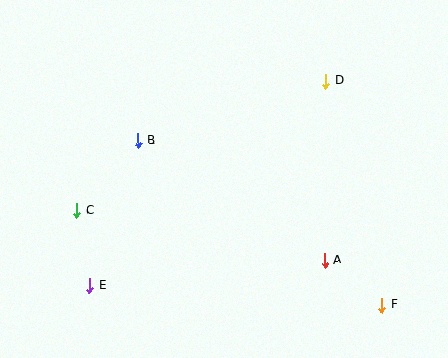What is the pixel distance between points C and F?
The distance between C and F is 320 pixels.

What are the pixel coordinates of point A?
Point A is at (325, 260).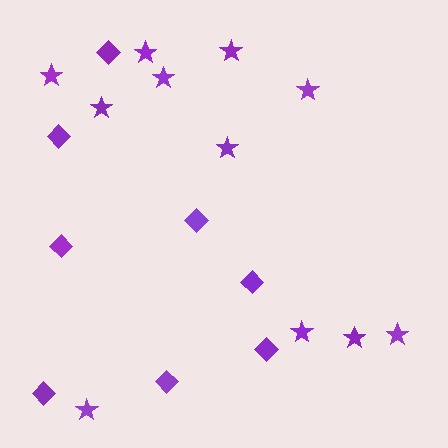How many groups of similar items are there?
There are 2 groups: one group of diamonds (8) and one group of stars (11).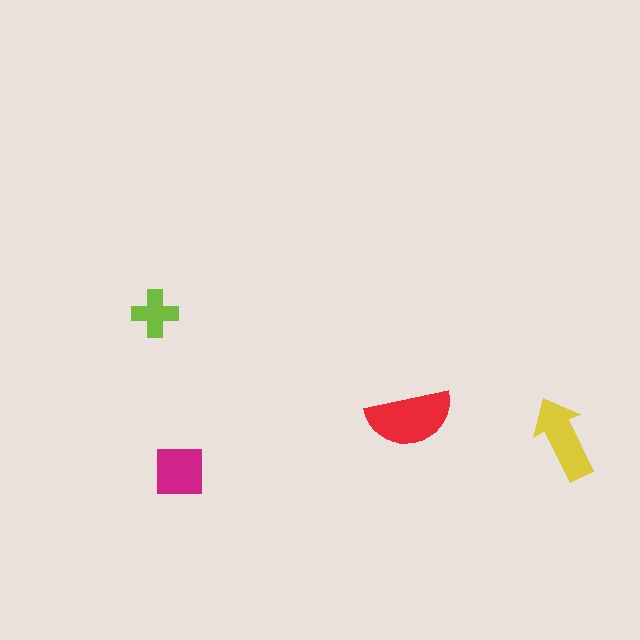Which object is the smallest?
The lime cross.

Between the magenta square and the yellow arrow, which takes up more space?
The yellow arrow.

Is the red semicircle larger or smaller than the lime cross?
Larger.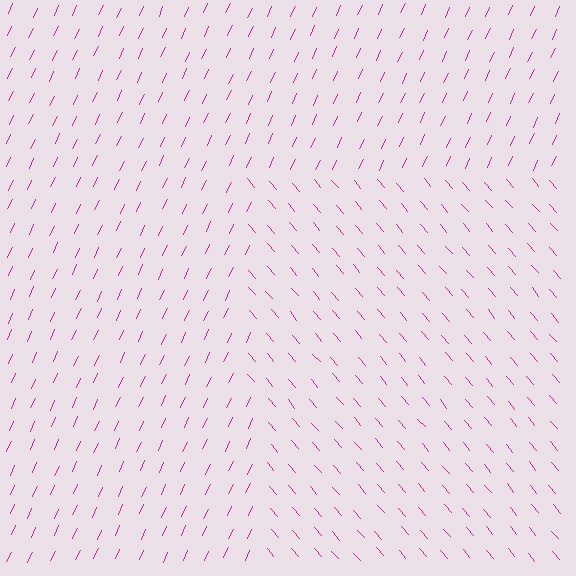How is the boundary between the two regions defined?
The boundary is defined purely by a change in line orientation (approximately 66 degrees difference). All lines are the same color and thickness.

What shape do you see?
I see a rectangle.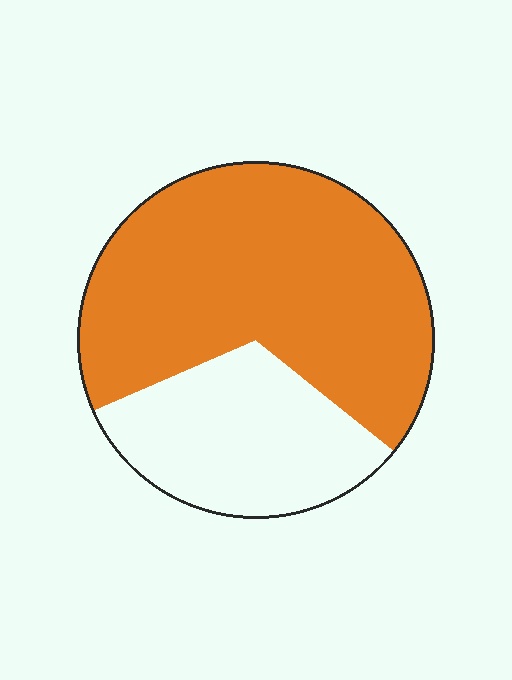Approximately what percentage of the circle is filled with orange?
Approximately 65%.